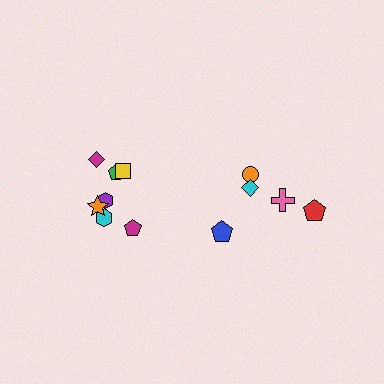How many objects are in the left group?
There are 7 objects.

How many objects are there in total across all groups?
There are 12 objects.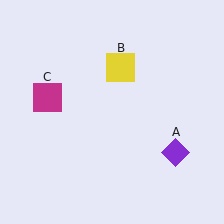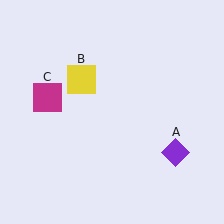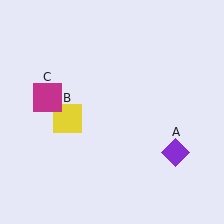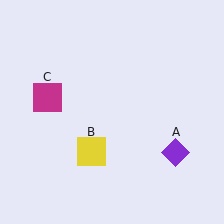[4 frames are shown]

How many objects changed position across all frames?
1 object changed position: yellow square (object B).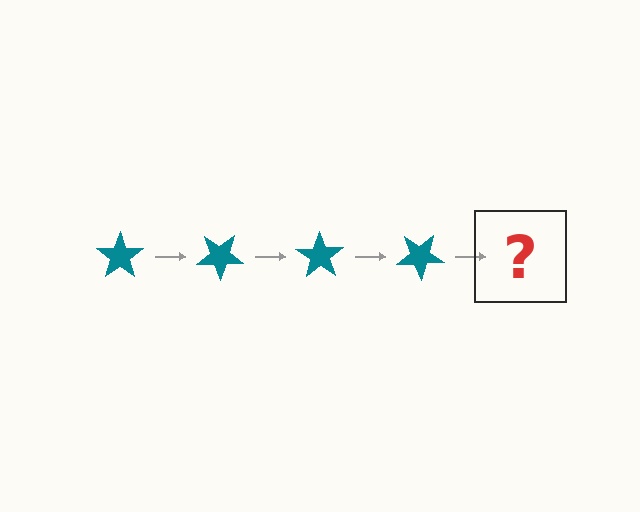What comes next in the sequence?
The next element should be a teal star rotated 140 degrees.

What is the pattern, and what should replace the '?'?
The pattern is that the star rotates 35 degrees each step. The '?' should be a teal star rotated 140 degrees.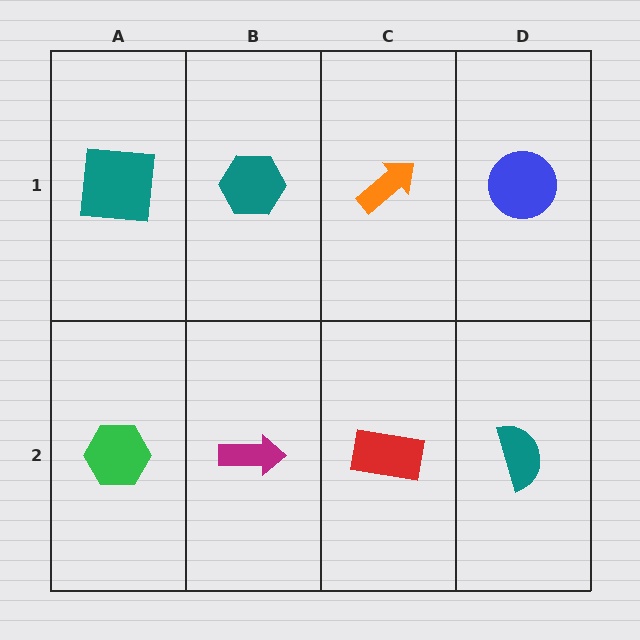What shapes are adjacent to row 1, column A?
A green hexagon (row 2, column A), a teal hexagon (row 1, column B).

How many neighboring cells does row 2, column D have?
2.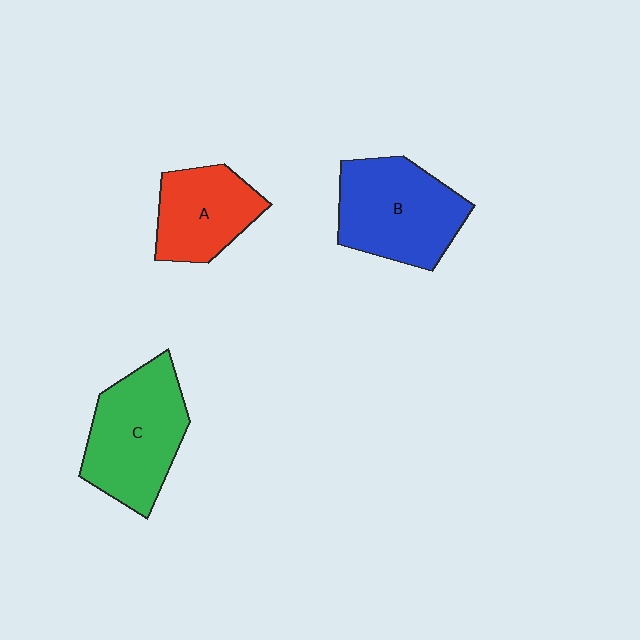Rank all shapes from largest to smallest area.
From largest to smallest: C (green), B (blue), A (red).